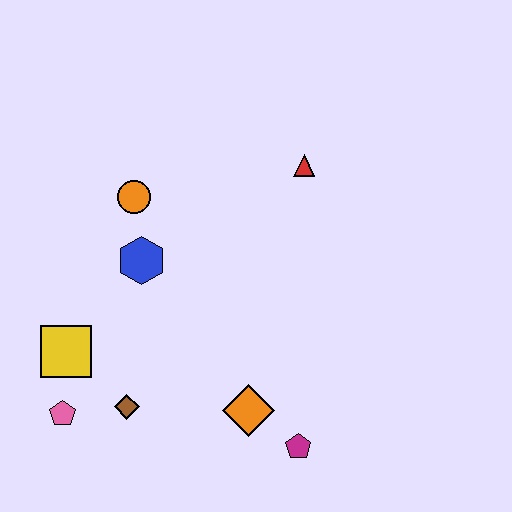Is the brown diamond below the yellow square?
Yes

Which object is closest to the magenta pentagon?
The orange diamond is closest to the magenta pentagon.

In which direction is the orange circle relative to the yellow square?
The orange circle is above the yellow square.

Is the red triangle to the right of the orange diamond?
Yes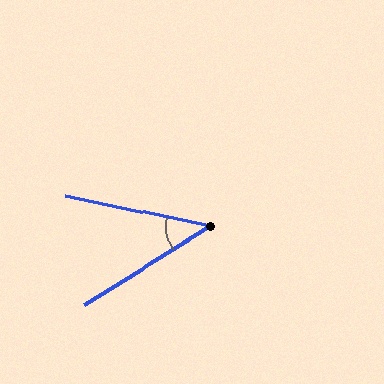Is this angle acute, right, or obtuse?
It is acute.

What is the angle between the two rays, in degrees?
Approximately 44 degrees.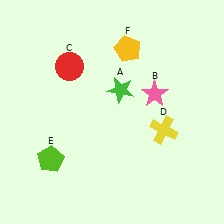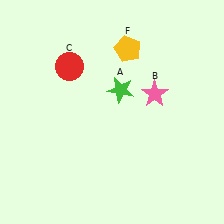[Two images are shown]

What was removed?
The lime pentagon (E), the yellow cross (D) were removed in Image 2.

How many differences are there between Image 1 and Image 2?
There are 2 differences between the two images.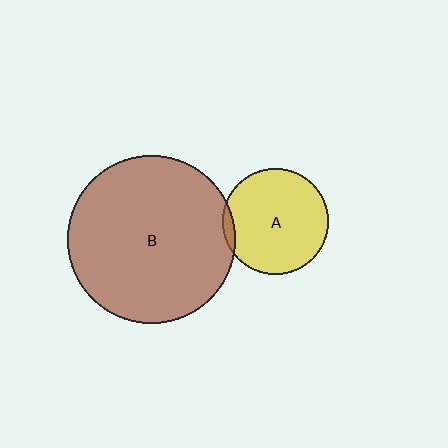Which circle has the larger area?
Circle B (brown).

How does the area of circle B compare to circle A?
Approximately 2.5 times.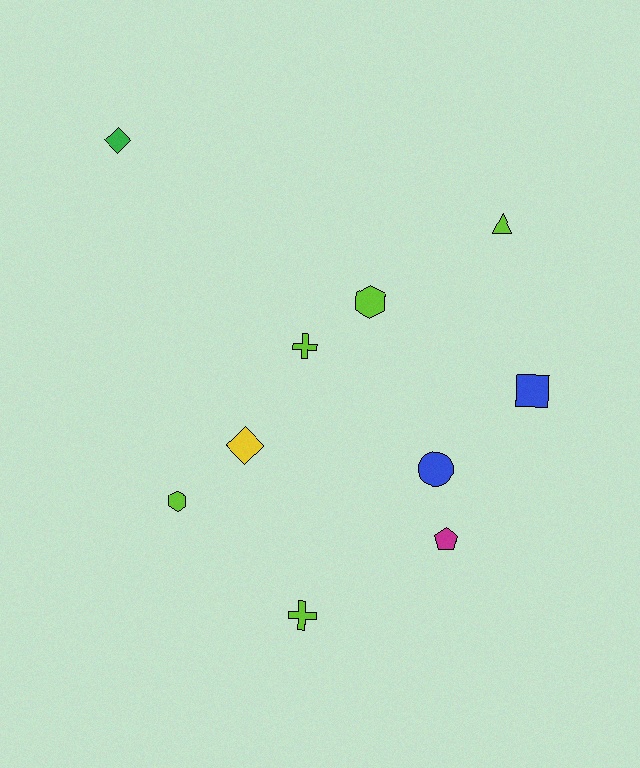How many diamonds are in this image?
There are 2 diamonds.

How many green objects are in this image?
There is 1 green object.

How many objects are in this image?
There are 10 objects.